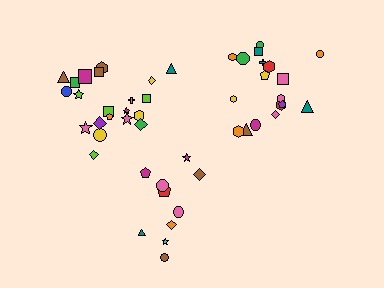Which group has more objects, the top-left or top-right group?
The top-left group.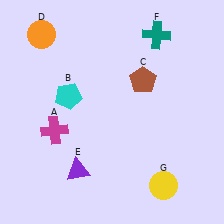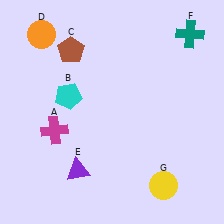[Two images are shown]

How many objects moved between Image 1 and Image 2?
2 objects moved between the two images.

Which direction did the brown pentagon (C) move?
The brown pentagon (C) moved left.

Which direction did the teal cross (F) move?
The teal cross (F) moved right.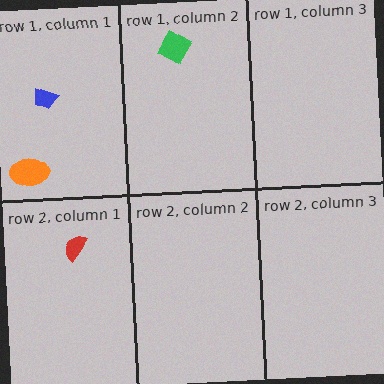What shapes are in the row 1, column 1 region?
The orange ellipse, the blue trapezoid.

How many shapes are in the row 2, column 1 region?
1.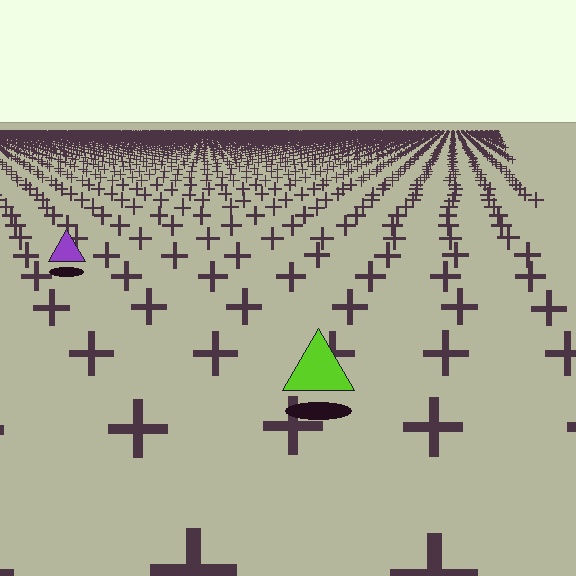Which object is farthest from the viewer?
The purple triangle is farthest from the viewer. It appears smaller and the ground texture around it is denser.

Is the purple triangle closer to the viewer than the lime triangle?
No. The lime triangle is closer — you can tell from the texture gradient: the ground texture is coarser near it.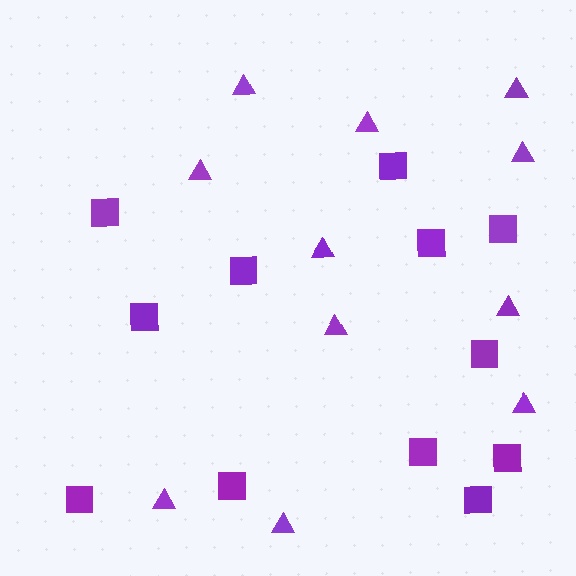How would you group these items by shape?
There are 2 groups: one group of squares (12) and one group of triangles (11).